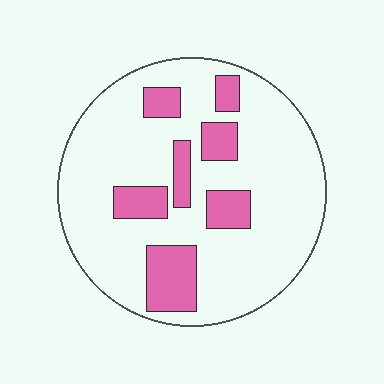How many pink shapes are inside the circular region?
7.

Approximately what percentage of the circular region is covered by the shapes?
Approximately 20%.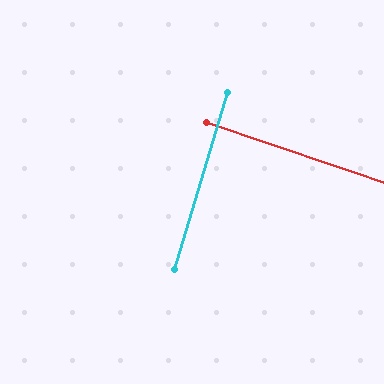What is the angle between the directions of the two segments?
Approximately 88 degrees.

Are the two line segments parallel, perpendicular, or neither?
Perpendicular — they meet at approximately 88°.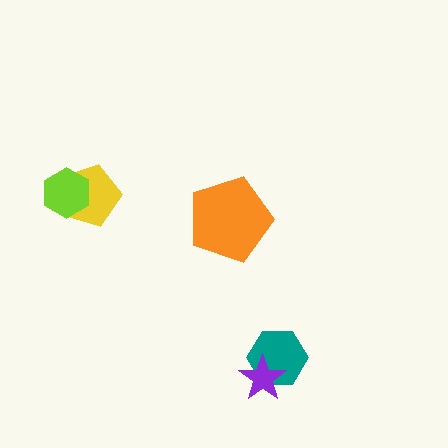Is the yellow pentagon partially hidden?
Yes, it is partially covered by another shape.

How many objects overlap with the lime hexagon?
1 object overlaps with the lime hexagon.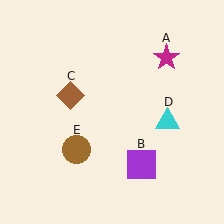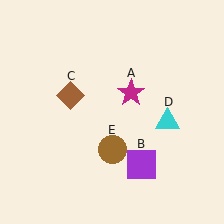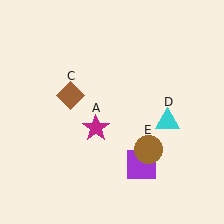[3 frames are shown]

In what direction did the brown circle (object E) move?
The brown circle (object E) moved right.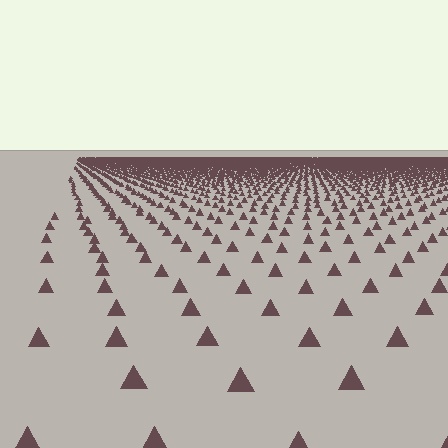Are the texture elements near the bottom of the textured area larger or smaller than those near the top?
Larger. Near the bottom, elements are closer to the viewer and appear at a bigger on-screen size.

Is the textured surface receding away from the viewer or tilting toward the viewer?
The surface is receding away from the viewer. Texture elements get smaller and denser toward the top.